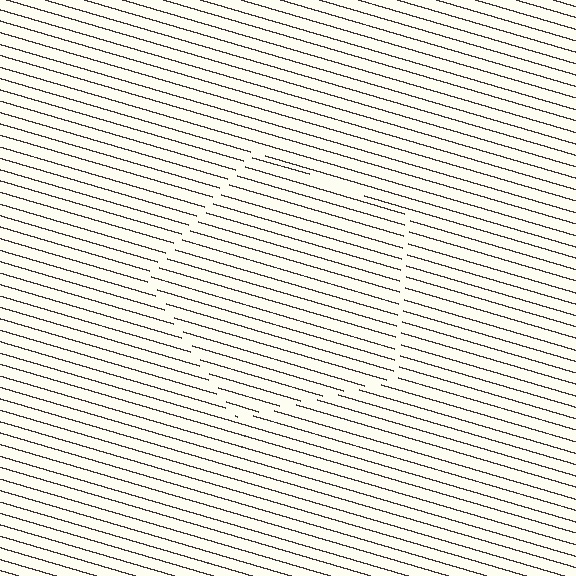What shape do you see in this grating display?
An illusory pentagon. The interior of the shape contains the same grating, shifted by half a period — the contour is defined by the phase discontinuity where line-ends from the inner and outer gratings abut.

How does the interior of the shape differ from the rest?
The interior of the shape contains the same grating, shifted by half a period — the contour is defined by the phase discontinuity where line-ends from the inner and outer gratings abut.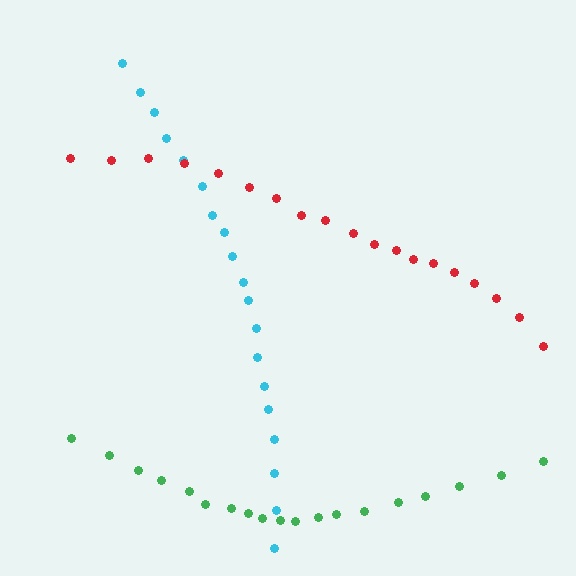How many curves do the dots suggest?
There are 3 distinct paths.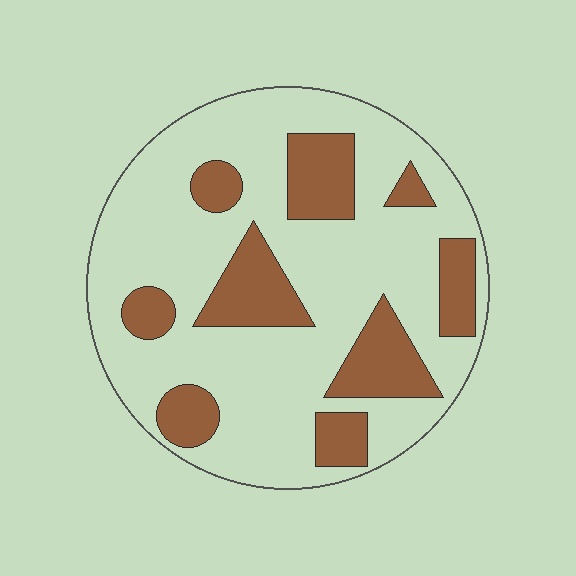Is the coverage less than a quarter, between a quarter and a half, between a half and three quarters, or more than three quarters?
Between a quarter and a half.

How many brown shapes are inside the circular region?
9.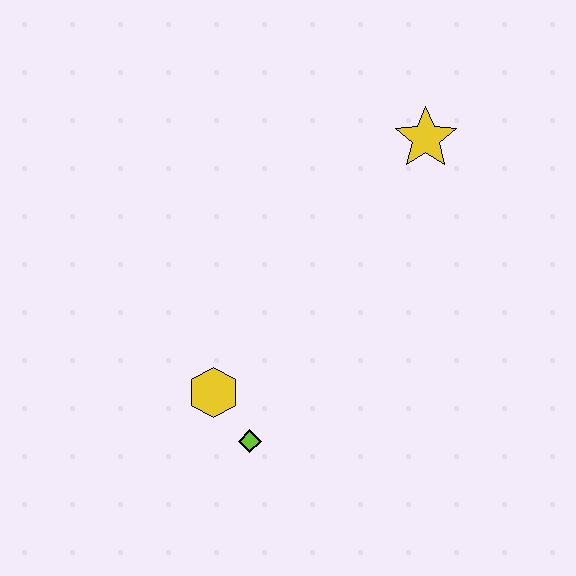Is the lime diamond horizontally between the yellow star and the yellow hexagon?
Yes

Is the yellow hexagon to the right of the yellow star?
No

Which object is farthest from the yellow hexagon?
The yellow star is farthest from the yellow hexagon.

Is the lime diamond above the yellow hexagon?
No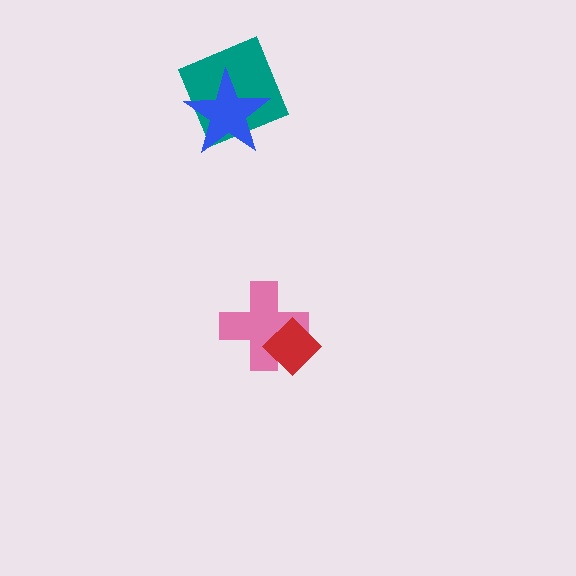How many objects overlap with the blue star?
1 object overlaps with the blue star.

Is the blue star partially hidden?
No, no other shape covers it.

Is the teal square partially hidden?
Yes, it is partially covered by another shape.